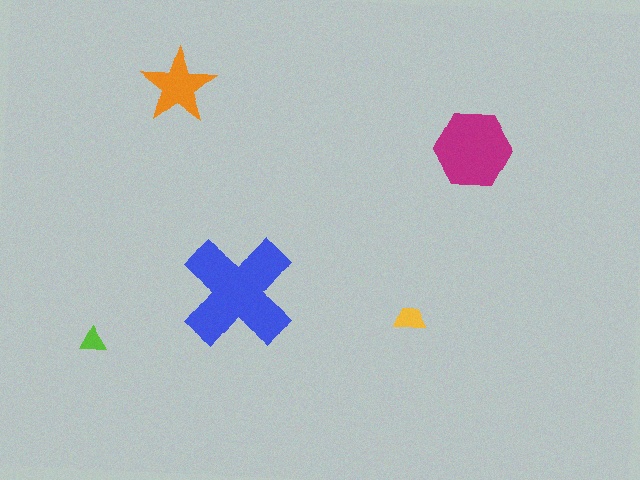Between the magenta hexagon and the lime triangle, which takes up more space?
The magenta hexagon.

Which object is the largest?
The blue cross.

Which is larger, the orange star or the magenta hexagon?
The magenta hexagon.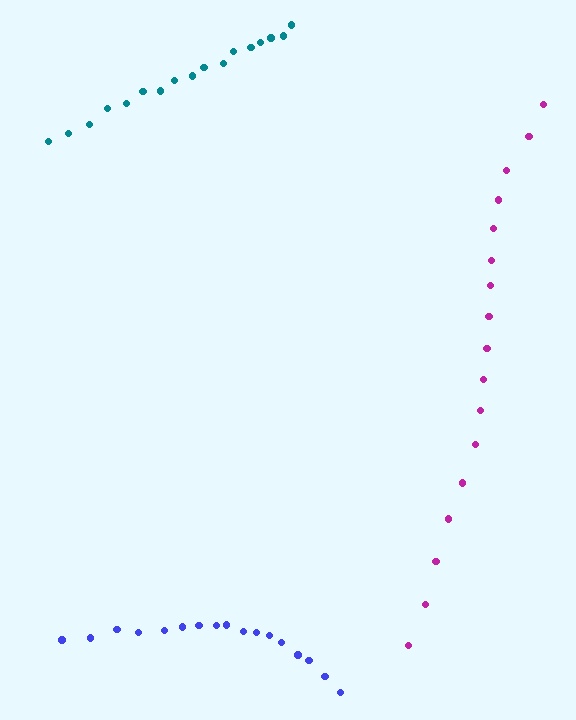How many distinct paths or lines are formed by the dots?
There are 3 distinct paths.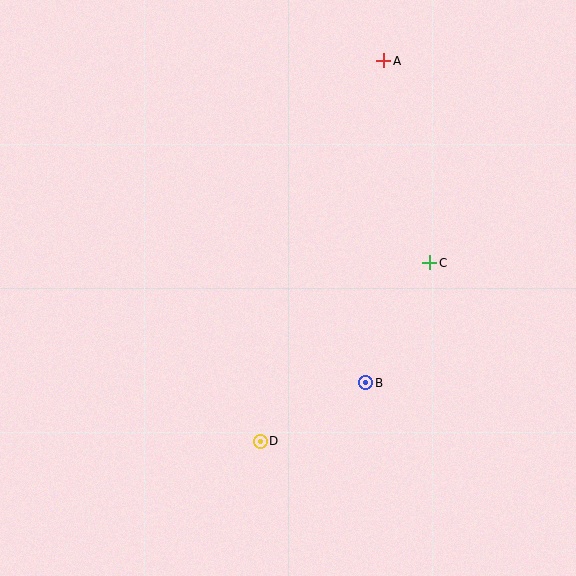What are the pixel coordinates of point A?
Point A is at (384, 61).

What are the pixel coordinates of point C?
Point C is at (430, 263).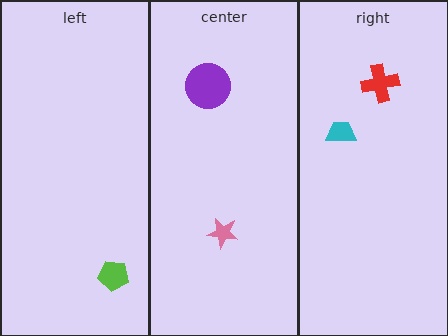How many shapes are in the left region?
1.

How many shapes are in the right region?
2.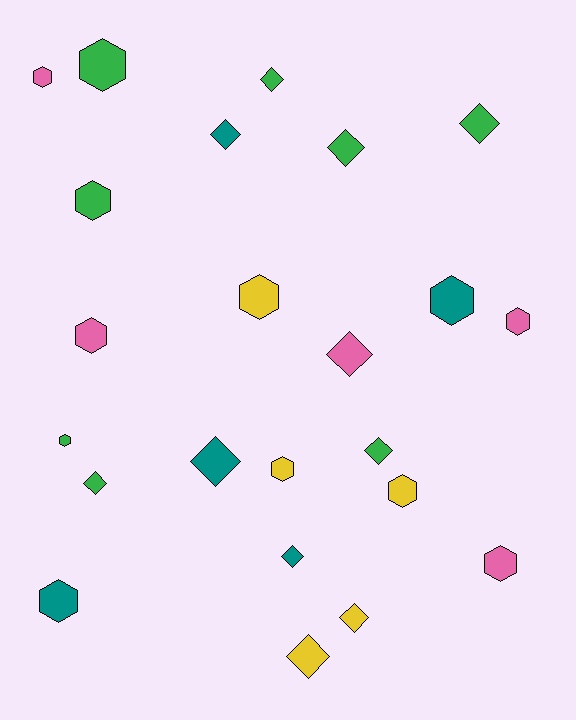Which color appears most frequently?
Green, with 8 objects.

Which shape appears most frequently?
Hexagon, with 12 objects.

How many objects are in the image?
There are 23 objects.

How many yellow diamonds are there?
There are 2 yellow diamonds.